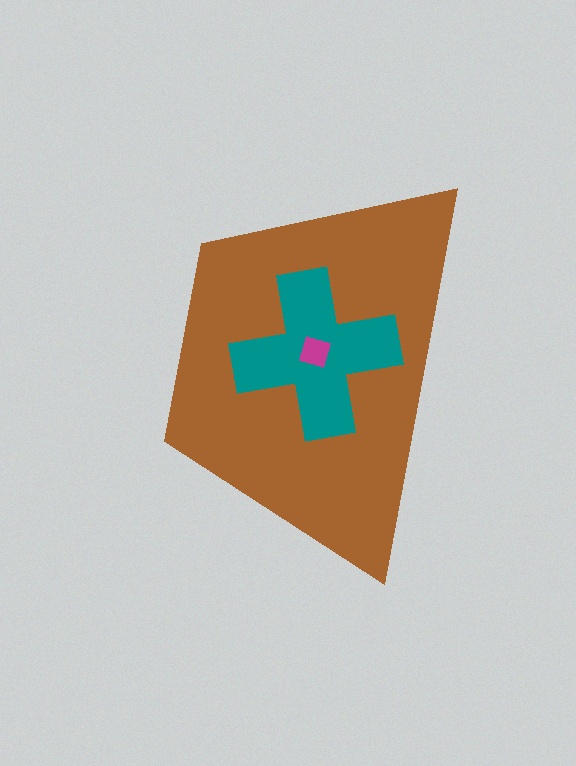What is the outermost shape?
The brown trapezoid.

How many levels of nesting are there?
3.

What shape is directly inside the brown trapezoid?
The teal cross.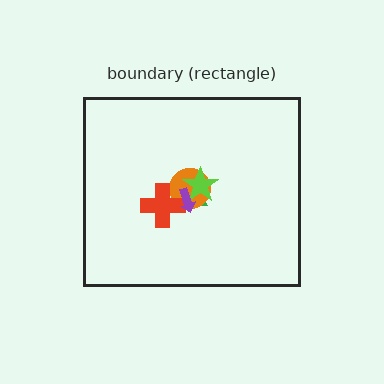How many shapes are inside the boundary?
5 inside, 0 outside.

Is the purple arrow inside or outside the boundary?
Inside.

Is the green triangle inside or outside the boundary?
Inside.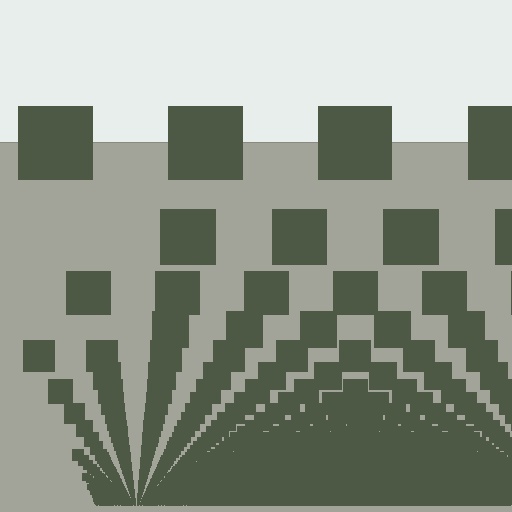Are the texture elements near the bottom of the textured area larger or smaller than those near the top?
Smaller. The gradient is inverted — elements near the bottom are smaller and denser.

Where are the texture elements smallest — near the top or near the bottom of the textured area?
Near the bottom.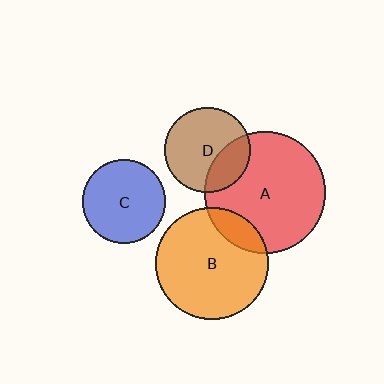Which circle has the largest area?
Circle A (red).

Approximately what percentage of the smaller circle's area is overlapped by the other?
Approximately 30%.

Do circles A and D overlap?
Yes.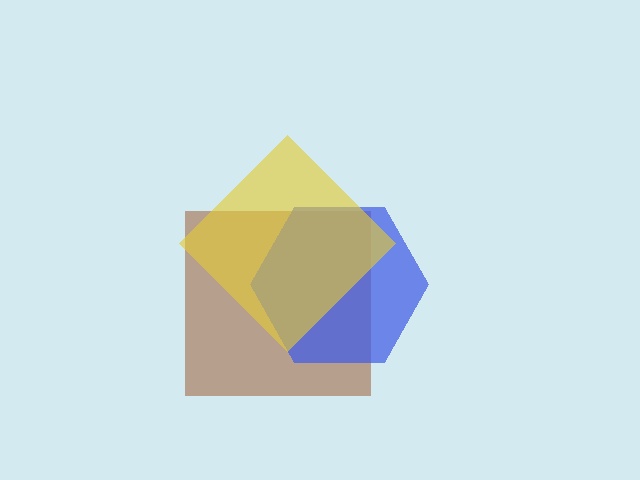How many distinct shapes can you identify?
There are 3 distinct shapes: a brown square, a blue hexagon, a yellow diamond.